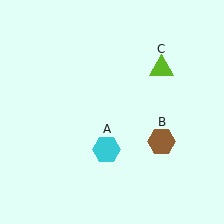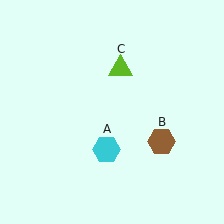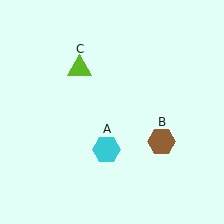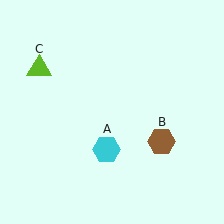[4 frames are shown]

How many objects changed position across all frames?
1 object changed position: lime triangle (object C).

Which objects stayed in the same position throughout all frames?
Cyan hexagon (object A) and brown hexagon (object B) remained stationary.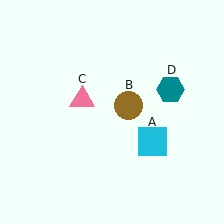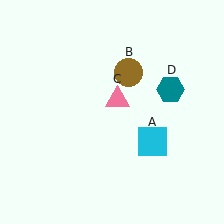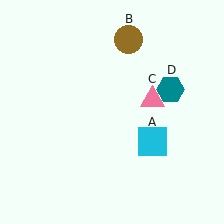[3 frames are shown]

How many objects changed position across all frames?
2 objects changed position: brown circle (object B), pink triangle (object C).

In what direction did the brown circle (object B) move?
The brown circle (object B) moved up.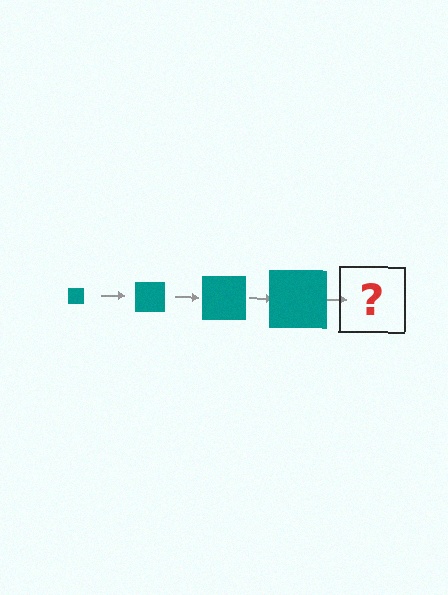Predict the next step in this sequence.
The next step is a teal square, larger than the previous one.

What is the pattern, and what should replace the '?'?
The pattern is that the square gets progressively larger each step. The '?' should be a teal square, larger than the previous one.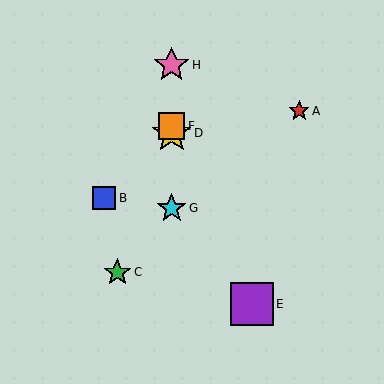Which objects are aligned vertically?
Objects D, F, G, H are aligned vertically.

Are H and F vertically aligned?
Yes, both are at x≈172.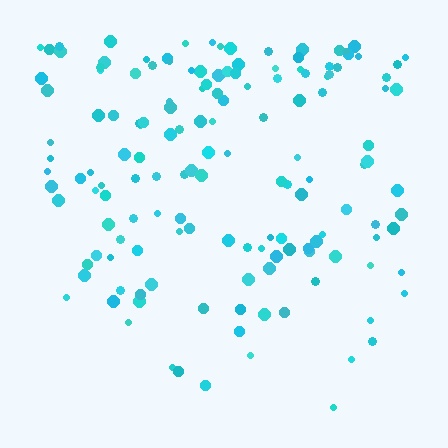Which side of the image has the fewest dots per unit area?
The bottom.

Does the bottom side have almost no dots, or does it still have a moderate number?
Still a moderate number, just noticeably fewer than the top.